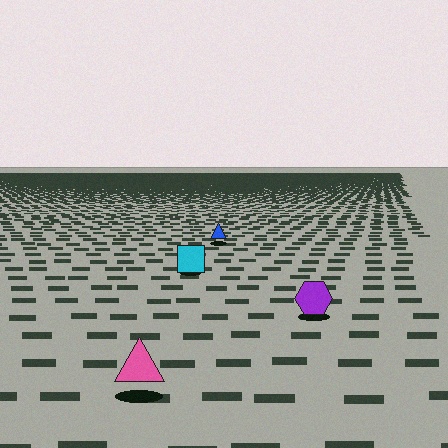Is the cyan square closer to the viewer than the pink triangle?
No. The pink triangle is closer — you can tell from the texture gradient: the ground texture is coarser near it.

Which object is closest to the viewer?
The pink triangle is closest. The texture marks near it are larger and more spread out.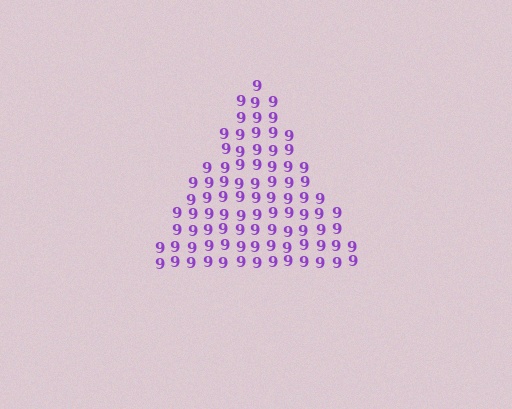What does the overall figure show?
The overall figure shows a triangle.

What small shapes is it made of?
It is made of small digit 9's.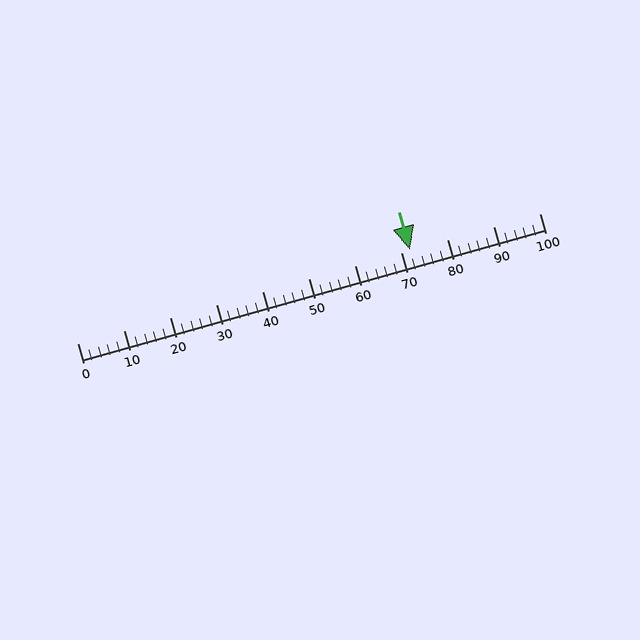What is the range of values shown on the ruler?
The ruler shows values from 0 to 100.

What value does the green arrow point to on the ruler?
The green arrow points to approximately 72.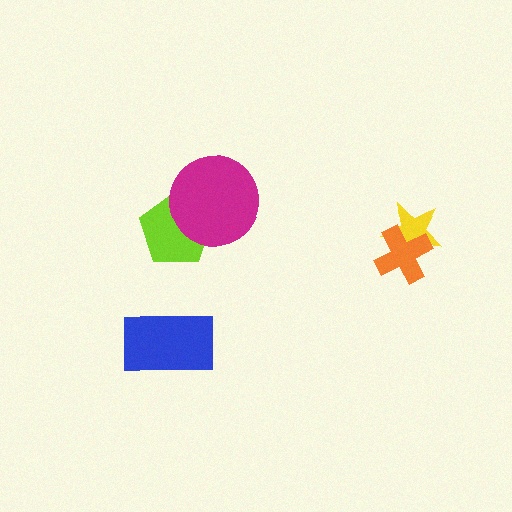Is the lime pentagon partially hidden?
Yes, it is partially covered by another shape.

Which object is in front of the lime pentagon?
The magenta circle is in front of the lime pentagon.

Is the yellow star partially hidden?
Yes, it is partially covered by another shape.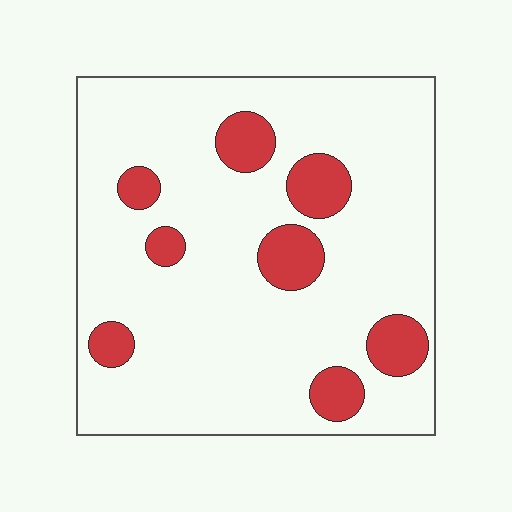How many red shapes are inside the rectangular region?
8.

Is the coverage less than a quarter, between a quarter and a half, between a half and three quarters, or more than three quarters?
Less than a quarter.